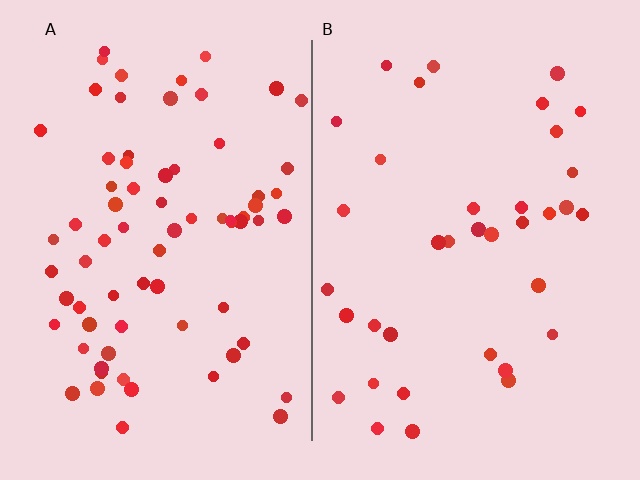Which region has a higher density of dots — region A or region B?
A (the left).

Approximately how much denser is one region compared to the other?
Approximately 2.0× — region A over region B.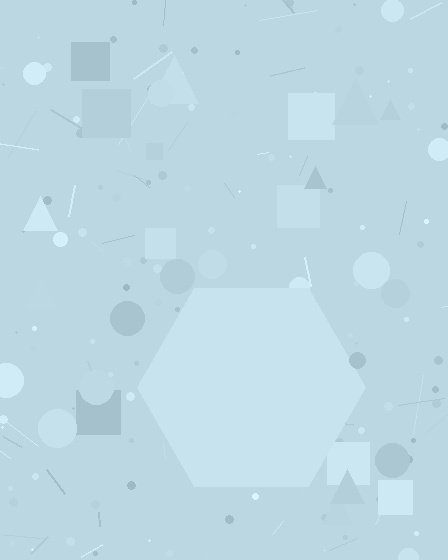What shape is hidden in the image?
A hexagon is hidden in the image.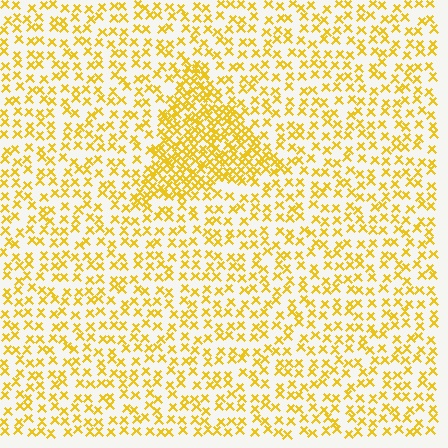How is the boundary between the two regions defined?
The boundary is defined by a change in element density (approximately 2.2x ratio). All elements are the same color, size, and shape.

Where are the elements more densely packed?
The elements are more densely packed inside the triangle boundary.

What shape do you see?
I see a triangle.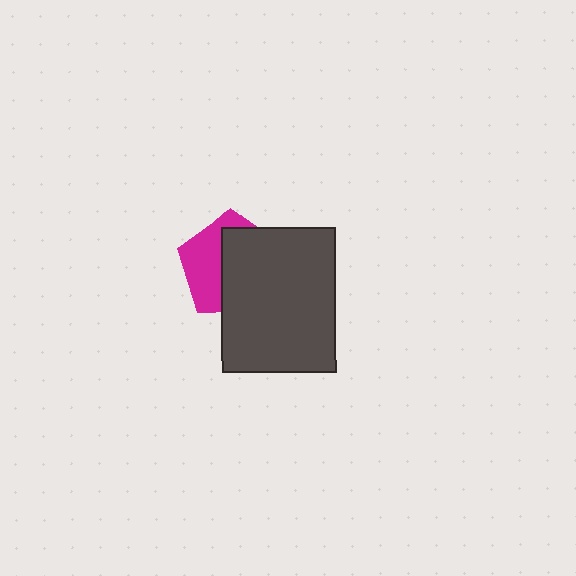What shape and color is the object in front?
The object in front is a dark gray rectangle.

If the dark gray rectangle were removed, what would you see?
You would see the complete magenta pentagon.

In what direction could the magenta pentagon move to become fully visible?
The magenta pentagon could move left. That would shift it out from behind the dark gray rectangle entirely.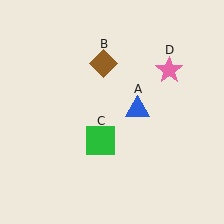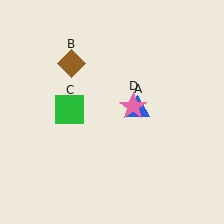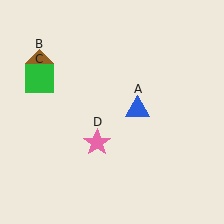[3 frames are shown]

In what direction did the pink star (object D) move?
The pink star (object D) moved down and to the left.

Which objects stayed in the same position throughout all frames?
Blue triangle (object A) remained stationary.